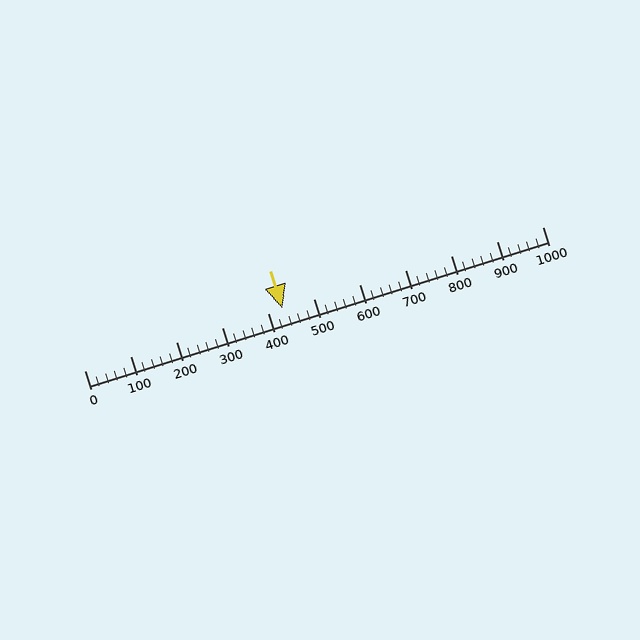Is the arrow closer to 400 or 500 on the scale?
The arrow is closer to 400.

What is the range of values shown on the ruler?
The ruler shows values from 0 to 1000.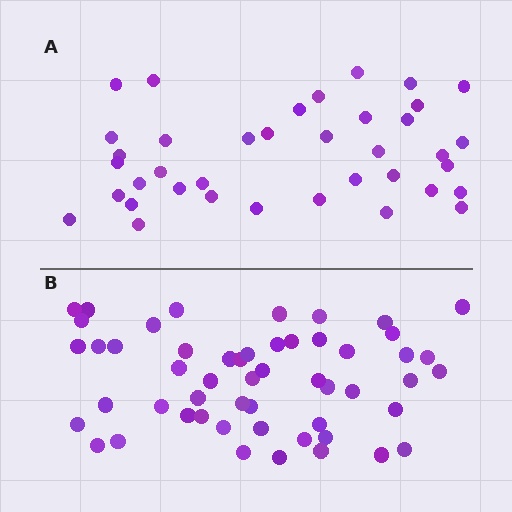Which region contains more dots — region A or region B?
Region B (the bottom region) has more dots.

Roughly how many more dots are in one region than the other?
Region B has approximately 15 more dots than region A.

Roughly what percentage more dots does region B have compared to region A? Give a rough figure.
About 40% more.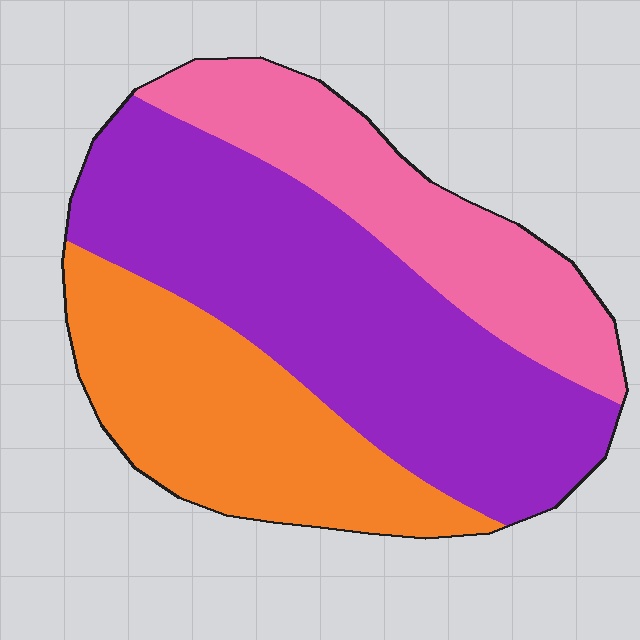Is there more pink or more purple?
Purple.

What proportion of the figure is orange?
Orange takes up about one quarter (1/4) of the figure.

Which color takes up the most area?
Purple, at roughly 45%.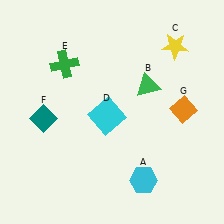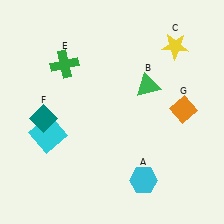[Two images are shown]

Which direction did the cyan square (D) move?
The cyan square (D) moved left.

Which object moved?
The cyan square (D) moved left.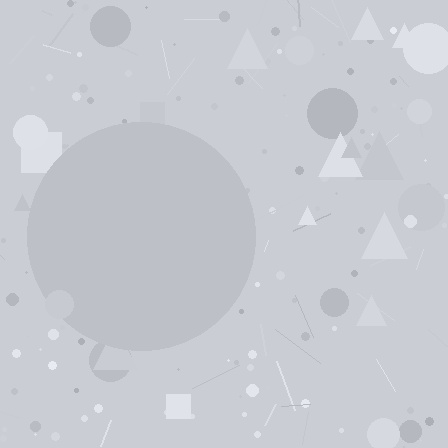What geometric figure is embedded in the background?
A circle is embedded in the background.